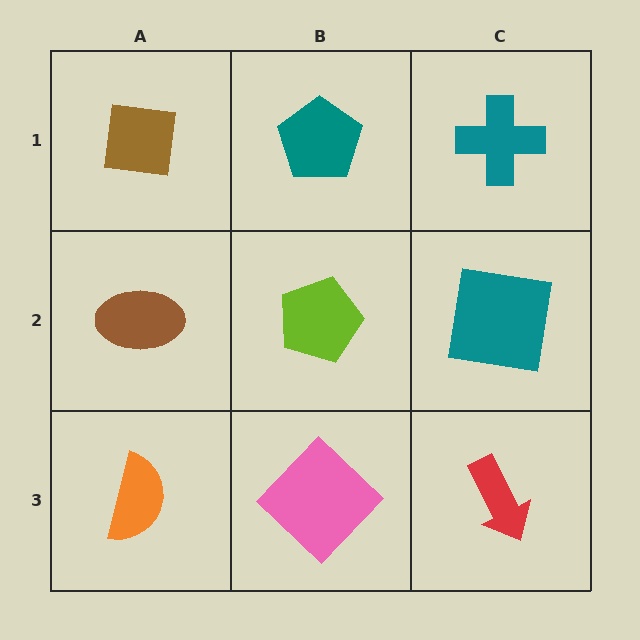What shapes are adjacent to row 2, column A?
A brown square (row 1, column A), an orange semicircle (row 3, column A), a lime pentagon (row 2, column B).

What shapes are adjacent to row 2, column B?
A teal pentagon (row 1, column B), a pink diamond (row 3, column B), a brown ellipse (row 2, column A), a teal square (row 2, column C).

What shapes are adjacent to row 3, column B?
A lime pentagon (row 2, column B), an orange semicircle (row 3, column A), a red arrow (row 3, column C).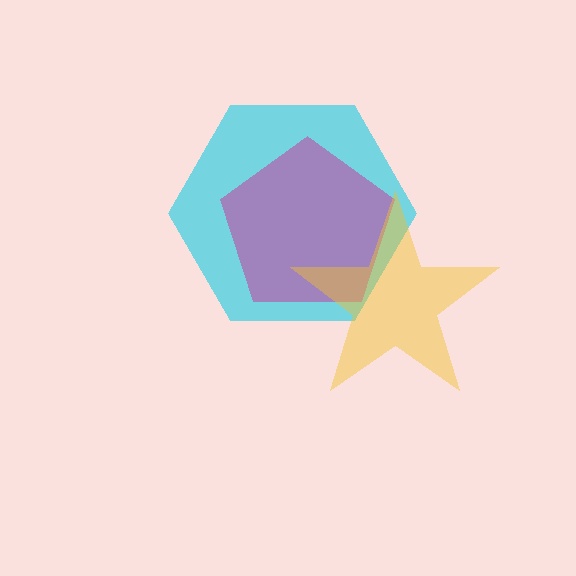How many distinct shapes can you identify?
There are 3 distinct shapes: a cyan hexagon, a magenta pentagon, a yellow star.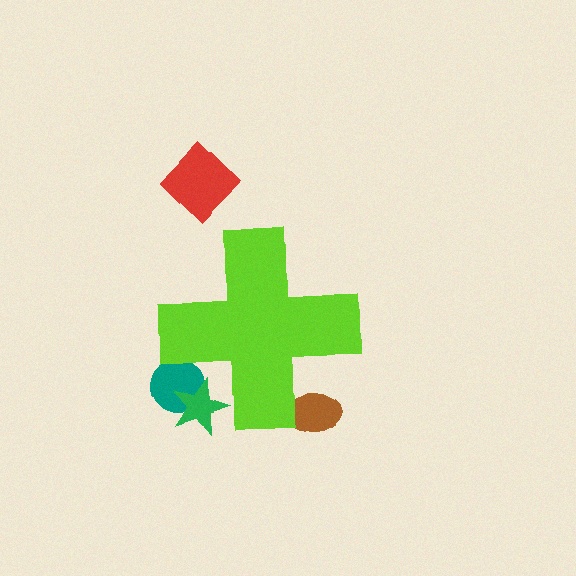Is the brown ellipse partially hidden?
Yes, the brown ellipse is partially hidden behind the lime cross.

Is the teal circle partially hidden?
Yes, the teal circle is partially hidden behind the lime cross.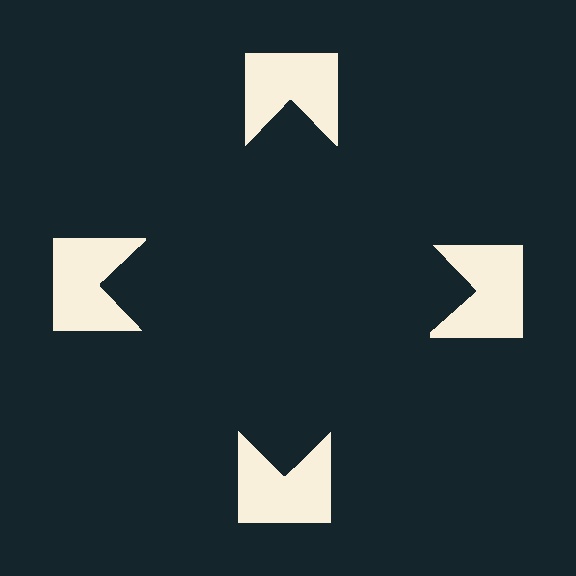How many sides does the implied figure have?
4 sides.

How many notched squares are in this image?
There are 4 — one at each vertex of the illusory square.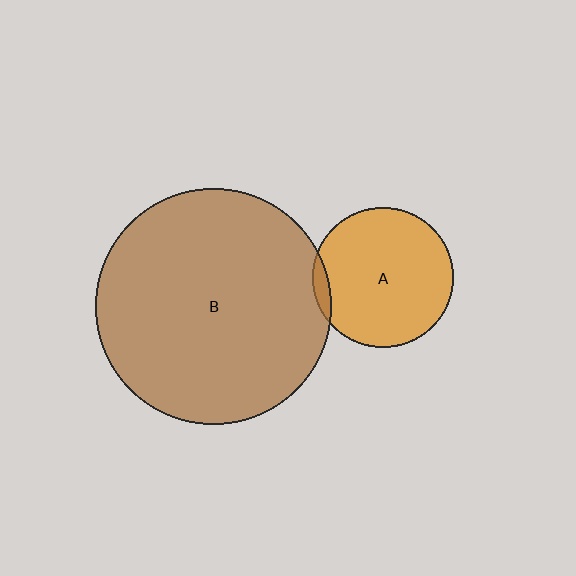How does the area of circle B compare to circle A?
Approximately 2.8 times.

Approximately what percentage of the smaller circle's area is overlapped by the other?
Approximately 5%.